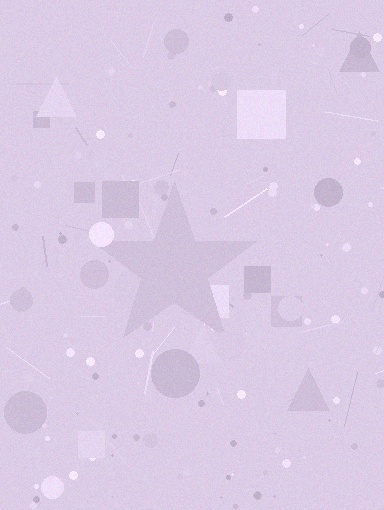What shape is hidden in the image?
A star is hidden in the image.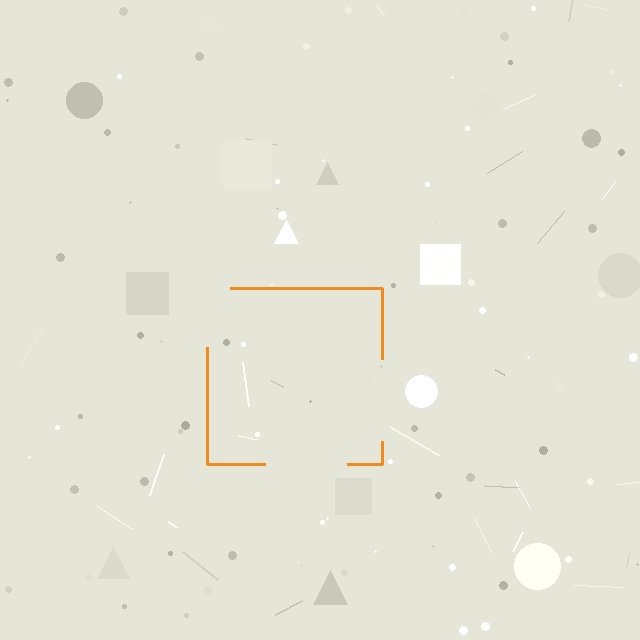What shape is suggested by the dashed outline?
The dashed outline suggests a square.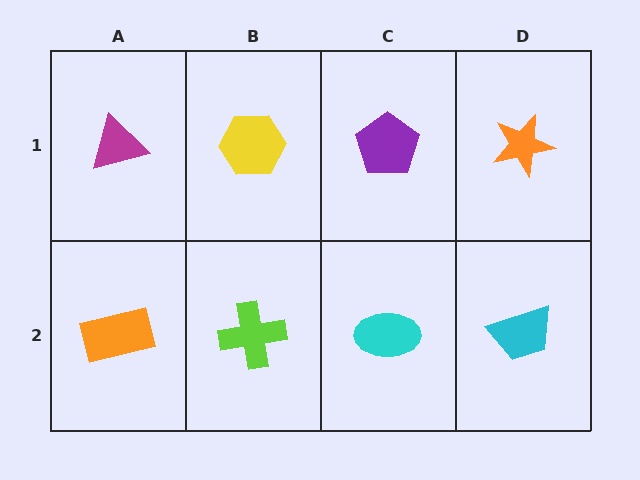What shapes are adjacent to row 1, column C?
A cyan ellipse (row 2, column C), a yellow hexagon (row 1, column B), an orange star (row 1, column D).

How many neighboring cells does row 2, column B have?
3.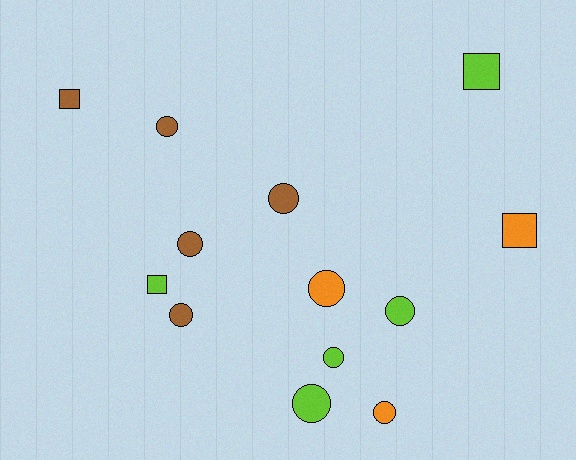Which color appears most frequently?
Brown, with 5 objects.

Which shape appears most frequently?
Circle, with 9 objects.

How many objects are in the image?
There are 13 objects.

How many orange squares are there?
There is 1 orange square.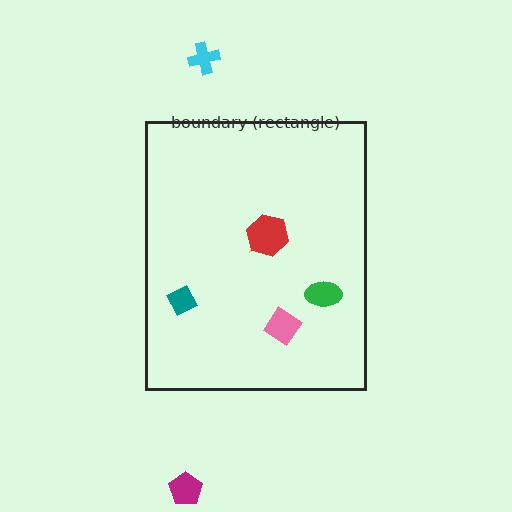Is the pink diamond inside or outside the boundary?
Inside.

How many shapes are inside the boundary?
5 inside, 2 outside.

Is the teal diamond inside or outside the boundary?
Inside.